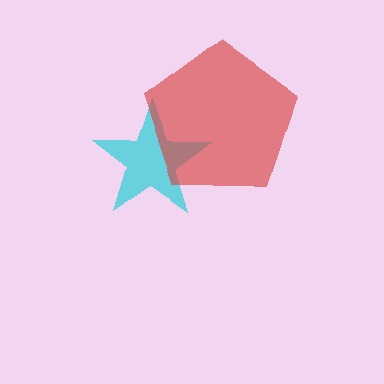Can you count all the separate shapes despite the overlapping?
Yes, there are 2 separate shapes.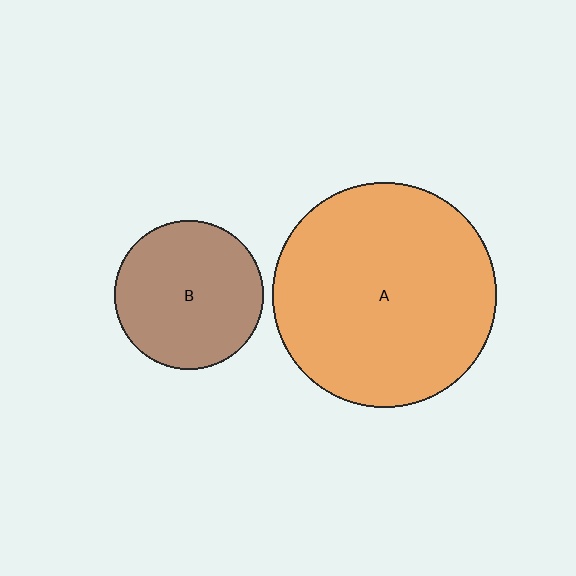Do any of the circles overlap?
No, none of the circles overlap.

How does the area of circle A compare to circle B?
Approximately 2.2 times.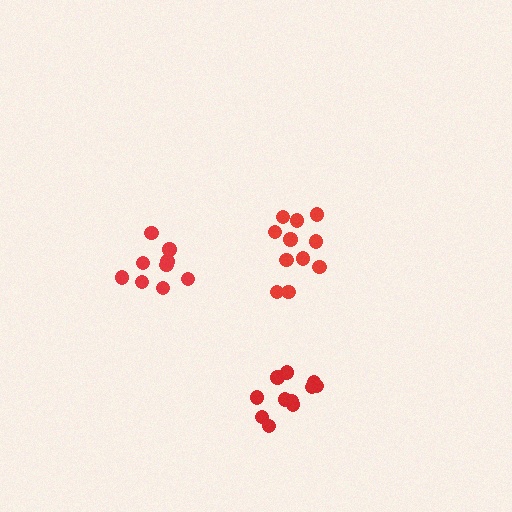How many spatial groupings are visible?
There are 3 spatial groupings.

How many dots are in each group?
Group 1: 11 dots, Group 2: 9 dots, Group 3: 11 dots (31 total).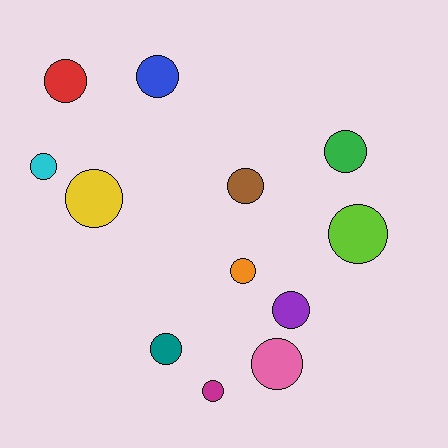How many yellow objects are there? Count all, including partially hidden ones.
There is 1 yellow object.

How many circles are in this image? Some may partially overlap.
There are 12 circles.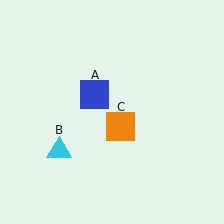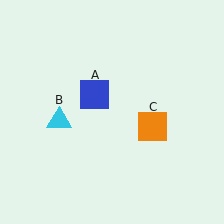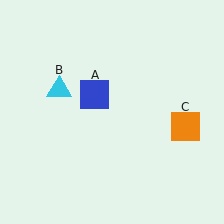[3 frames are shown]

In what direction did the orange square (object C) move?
The orange square (object C) moved right.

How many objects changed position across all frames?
2 objects changed position: cyan triangle (object B), orange square (object C).